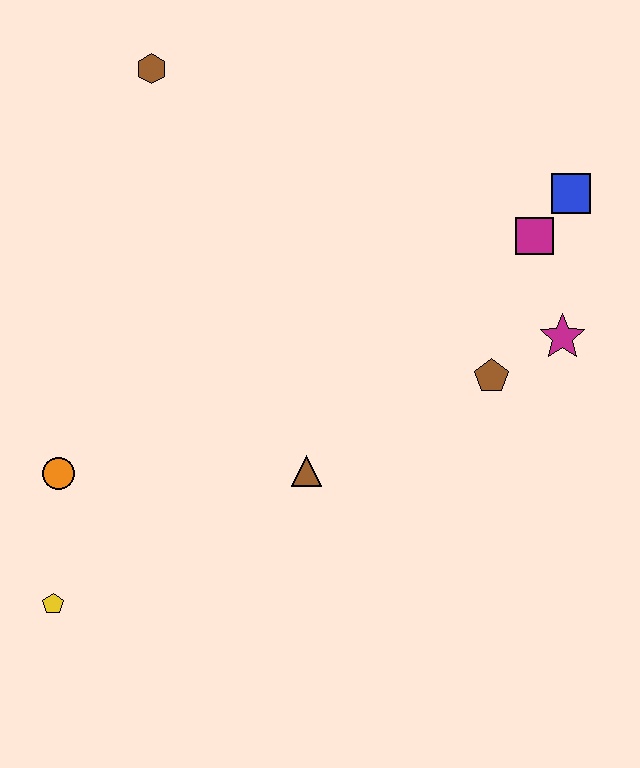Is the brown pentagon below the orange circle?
No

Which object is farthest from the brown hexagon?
The yellow pentagon is farthest from the brown hexagon.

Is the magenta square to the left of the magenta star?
Yes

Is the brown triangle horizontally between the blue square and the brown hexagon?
Yes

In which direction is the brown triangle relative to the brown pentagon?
The brown triangle is to the left of the brown pentagon.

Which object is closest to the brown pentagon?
The magenta star is closest to the brown pentagon.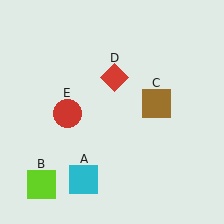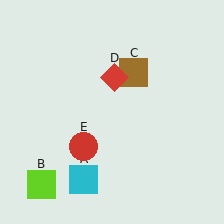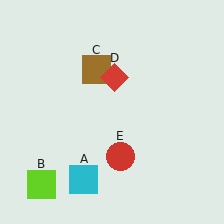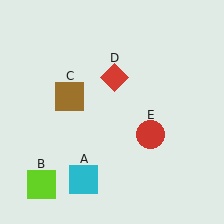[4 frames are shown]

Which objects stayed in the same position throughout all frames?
Cyan square (object A) and lime square (object B) and red diamond (object D) remained stationary.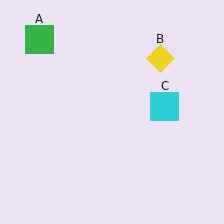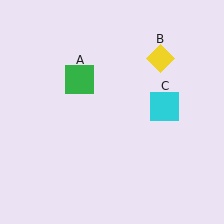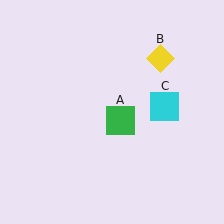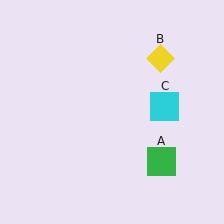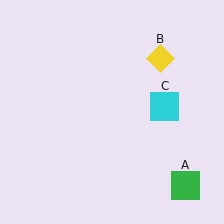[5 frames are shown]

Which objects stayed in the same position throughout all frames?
Yellow diamond (object B) and cyan square (object C) remained stationary.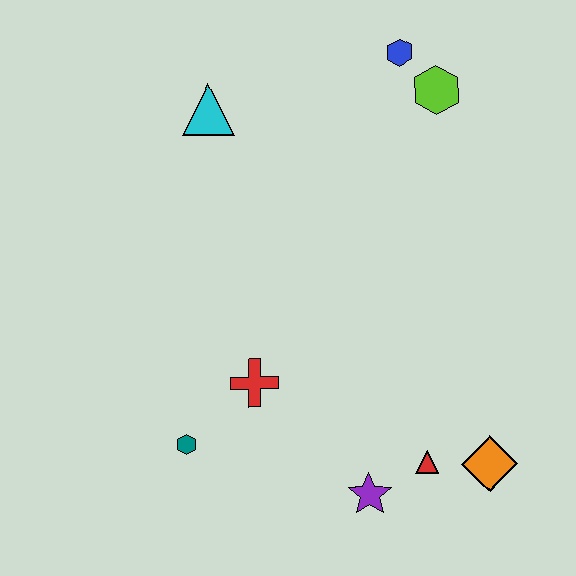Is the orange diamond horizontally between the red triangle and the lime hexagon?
No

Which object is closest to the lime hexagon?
The blue hexagon is closest to the lime hexagon.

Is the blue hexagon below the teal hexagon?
No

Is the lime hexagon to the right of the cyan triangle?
Yes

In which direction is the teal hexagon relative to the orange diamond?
The teal hexagon is to the left of the orange diamond.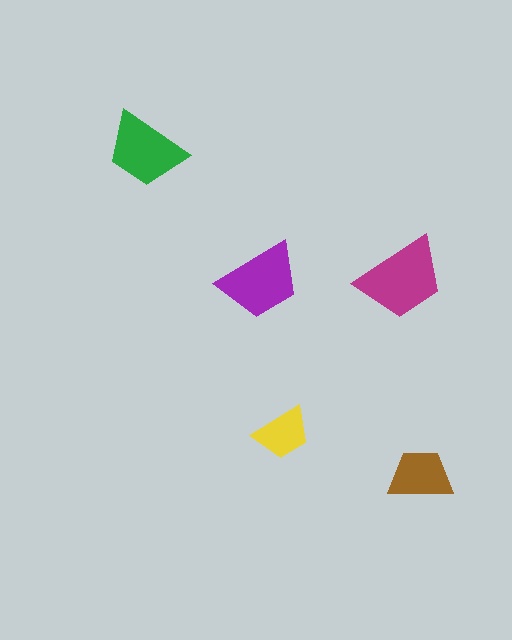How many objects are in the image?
There are 5 objects in the image.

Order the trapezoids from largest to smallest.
the magenta one, the purple one, the green one, the brown one, the yellow one.